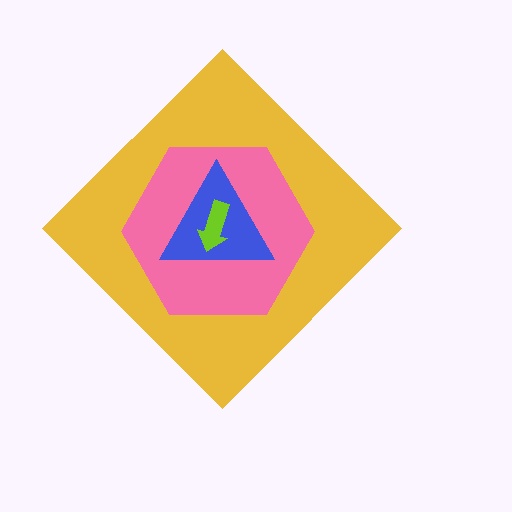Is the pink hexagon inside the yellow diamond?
Yes.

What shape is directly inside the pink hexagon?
The blue triangle.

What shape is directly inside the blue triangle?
The lime arrow.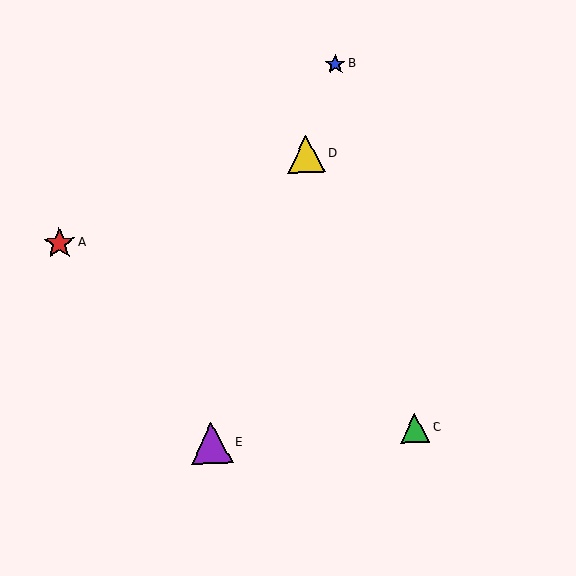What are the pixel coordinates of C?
Object C is at (415, 428).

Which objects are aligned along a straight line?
Objects B, D, E are aligned along a straight line.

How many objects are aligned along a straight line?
3 objects (B, D, E) are aligned along a straight line.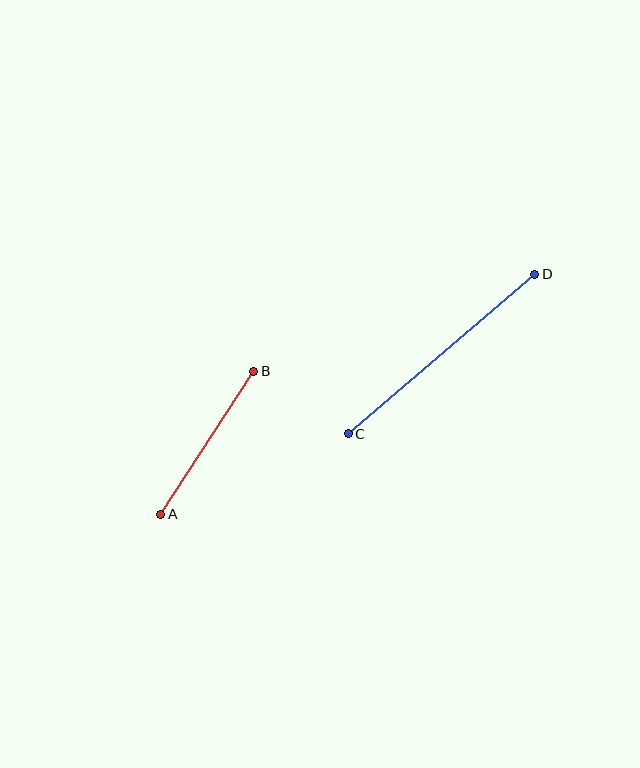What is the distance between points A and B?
The distance is approximately 171 pixels.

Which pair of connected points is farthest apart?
Points C and D are farthest apart.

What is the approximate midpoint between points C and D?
The midpoint is at approximately (441, 354) pixels.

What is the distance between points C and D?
The distance is approximately 246 pixels.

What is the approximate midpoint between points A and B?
The midpoint is at approximately (207, 443) pixels.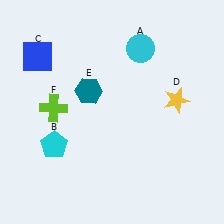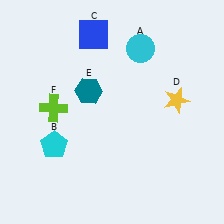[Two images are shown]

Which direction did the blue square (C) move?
The blue square (C) moved right.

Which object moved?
The blue square (C) moved right.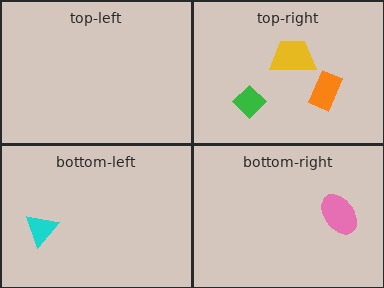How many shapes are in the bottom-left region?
1.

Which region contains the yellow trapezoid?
The top-right region.